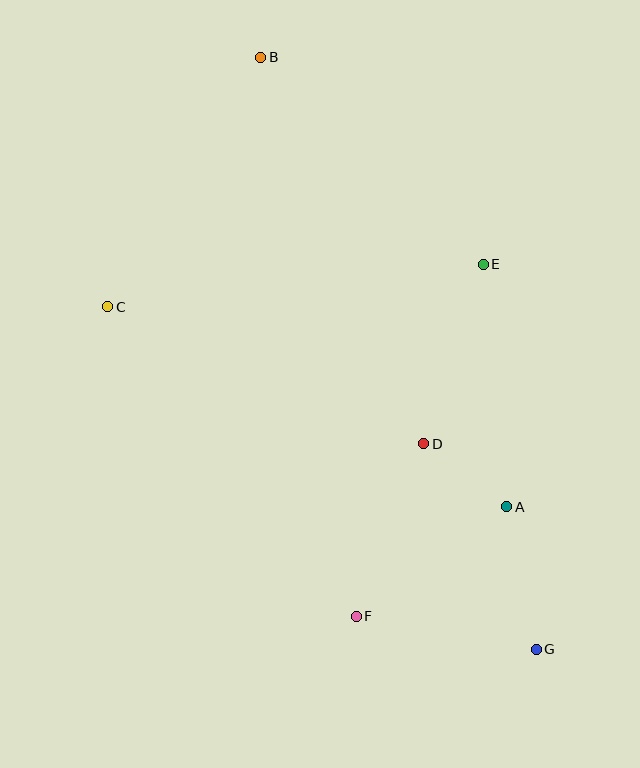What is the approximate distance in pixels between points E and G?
The distance between E and G is approximately 388 pixels.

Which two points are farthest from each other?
Points B and G are farthest from each other.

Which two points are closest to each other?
Points A and D are closest to each other.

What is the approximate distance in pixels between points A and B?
The distance between A and B is approximately 512 pixels.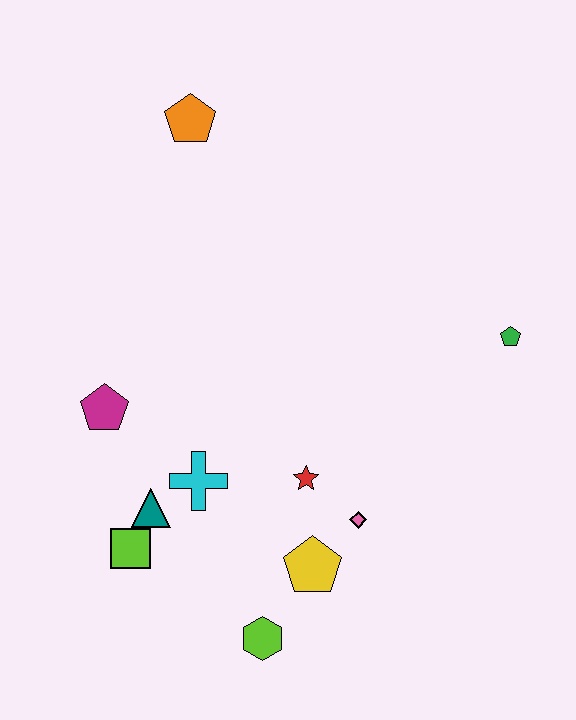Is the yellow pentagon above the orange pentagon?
No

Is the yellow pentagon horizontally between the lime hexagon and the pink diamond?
Yes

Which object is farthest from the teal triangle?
The green pentagon is farthest from the teal triangle.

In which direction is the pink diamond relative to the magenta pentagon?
The pink diamond is to the right of the magenta pentagon.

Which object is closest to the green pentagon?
The pink diamond is closest to the green pentagon.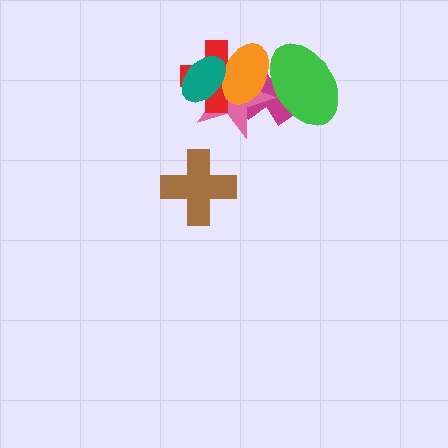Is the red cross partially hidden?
Yes, it is partially covered by another shape.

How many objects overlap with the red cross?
4 objects overlap with the red cross.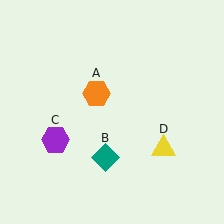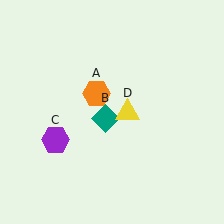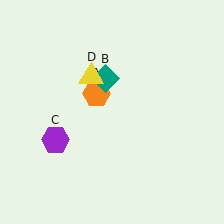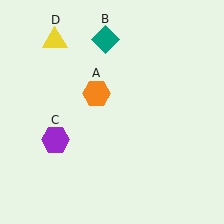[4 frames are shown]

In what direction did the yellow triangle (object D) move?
The yellow triangle (object D) moved up and to the left.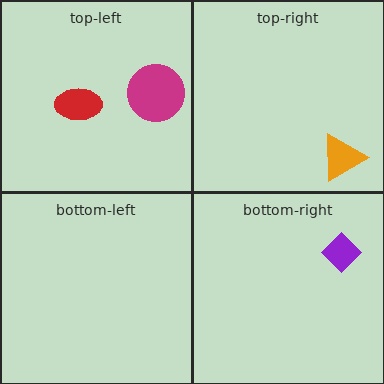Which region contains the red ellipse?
The top-left region.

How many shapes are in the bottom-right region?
1.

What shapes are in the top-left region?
The magenta circle, the red ellipse.